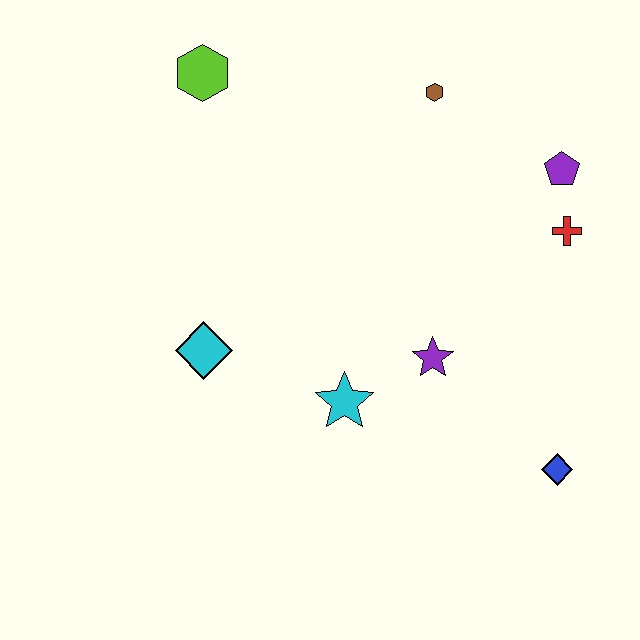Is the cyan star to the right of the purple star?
No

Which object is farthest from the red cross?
The lime hexagon is farthest from the red cross.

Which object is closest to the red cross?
The purple pentagon is closest to the red cross.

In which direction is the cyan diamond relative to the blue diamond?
The cyan diamond is to the left of the blue diamond.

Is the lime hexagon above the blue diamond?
Yes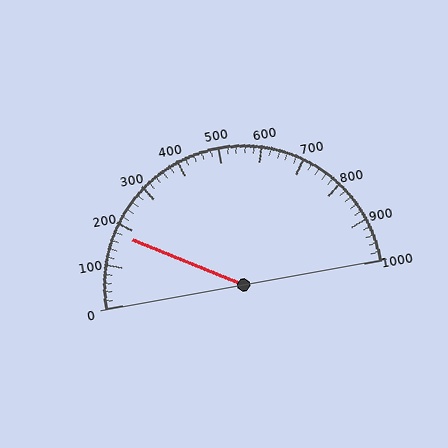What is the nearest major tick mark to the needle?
The nearest major tick mark is 200.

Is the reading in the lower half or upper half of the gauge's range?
The reading is in the lower half of the range (0 to 1000).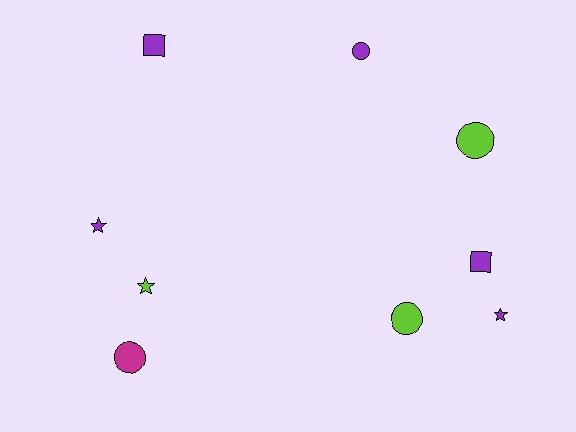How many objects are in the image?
There are 9 objects.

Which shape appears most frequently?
Circle, with 4 objects.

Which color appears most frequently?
Purple, with 5 objects.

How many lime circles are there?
There are 2 lime circles.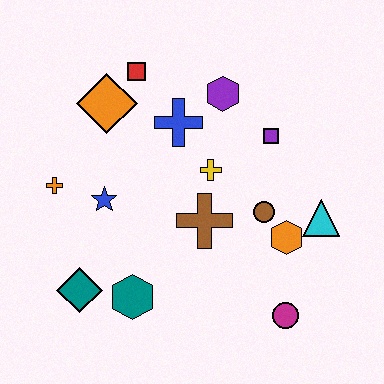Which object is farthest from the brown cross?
The red square is farthest from the brown cross.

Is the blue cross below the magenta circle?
No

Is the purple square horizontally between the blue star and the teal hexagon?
No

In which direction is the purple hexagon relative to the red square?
The purple hexagon is to the right of the red square.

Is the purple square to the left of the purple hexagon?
No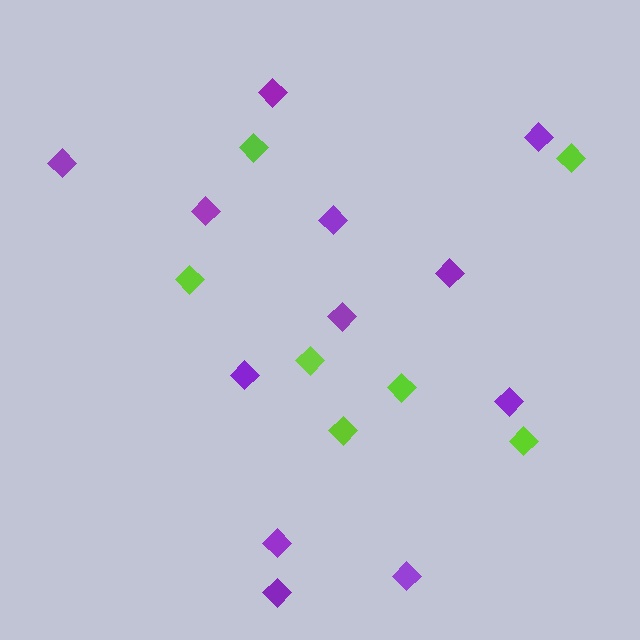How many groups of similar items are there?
There are 2 groups: one group of lime diamonds (7) and one group of purple diamonds (12).